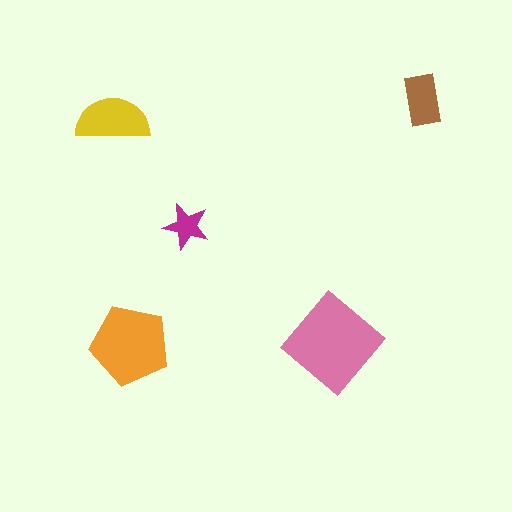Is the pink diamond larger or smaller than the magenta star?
Larger.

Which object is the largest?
The pink diamond.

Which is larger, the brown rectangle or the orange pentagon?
The orange pentagon.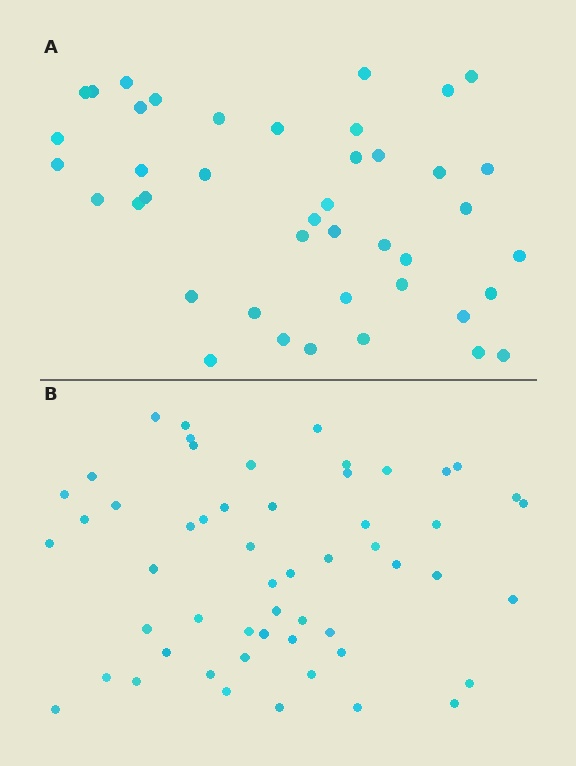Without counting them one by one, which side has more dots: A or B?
Region B (the bottom region) has more dots.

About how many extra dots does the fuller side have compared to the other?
Region B has roughly 12 or so more dots than region A.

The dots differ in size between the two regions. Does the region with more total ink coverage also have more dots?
No. Region A has more total ink coverage because its dots are larger, but region B actually contains more individual dots. Total area can be misleading — the number of items is what matters here.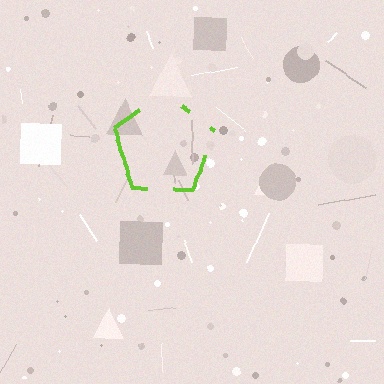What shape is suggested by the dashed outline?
The dashed outline suggests a pentagon.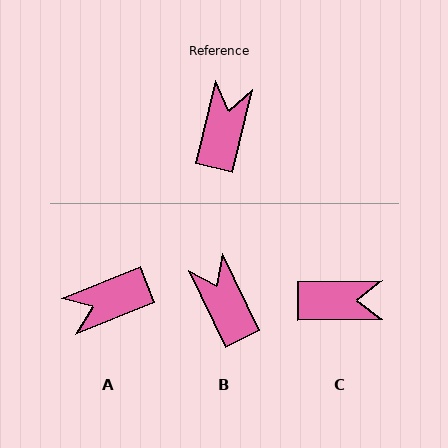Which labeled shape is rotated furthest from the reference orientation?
A, about 126 degrees away.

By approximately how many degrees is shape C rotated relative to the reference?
Approximately 75 degrees clockwise.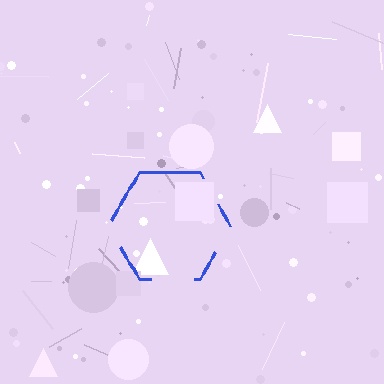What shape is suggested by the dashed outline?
The dashed outline suggests a hexagon.